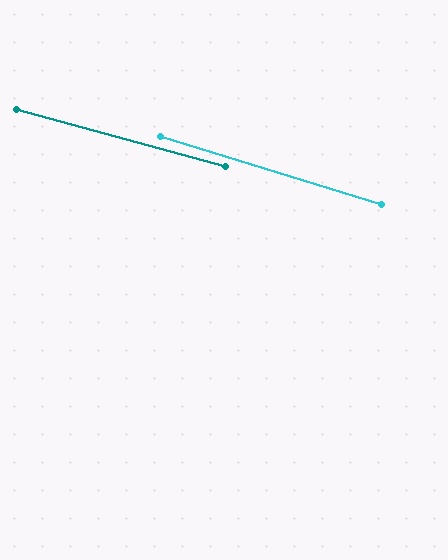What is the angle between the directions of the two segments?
Approximately 2 degrees.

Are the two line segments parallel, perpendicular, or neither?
Parallel — their directions differ by only 1.5°.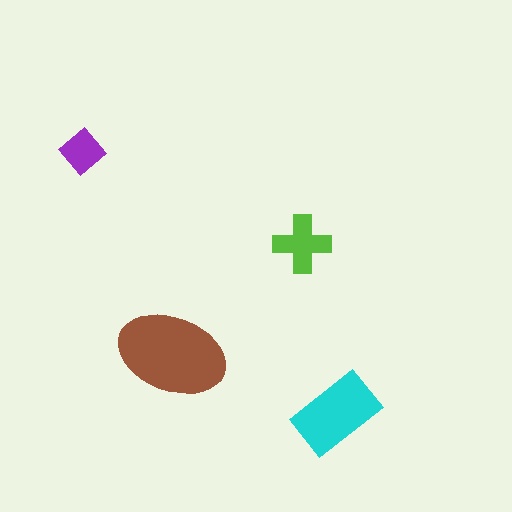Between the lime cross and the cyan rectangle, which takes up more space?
The cyan rectangle.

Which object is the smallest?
The purple diamond.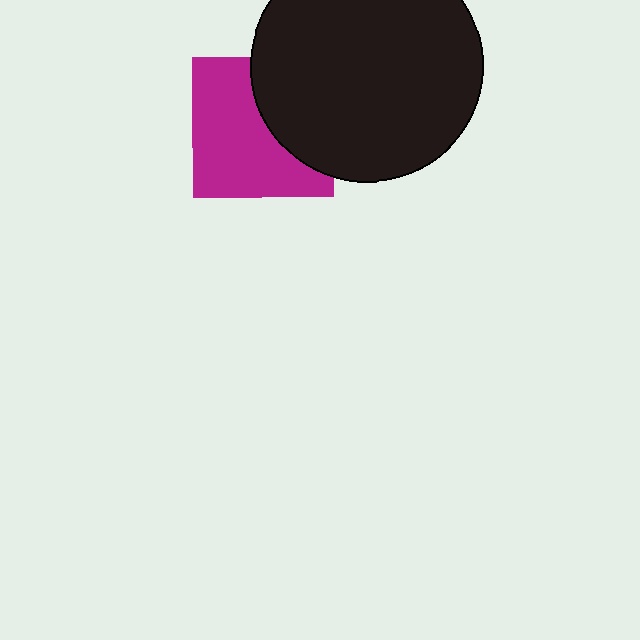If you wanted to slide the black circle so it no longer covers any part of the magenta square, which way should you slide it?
Slide it right — that is the most direct way to separate the two shapes.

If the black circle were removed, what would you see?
You would see the complete magenta square.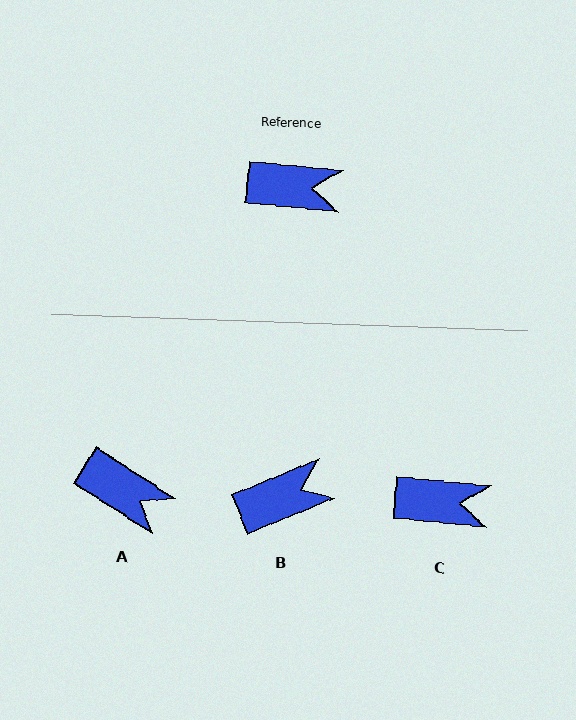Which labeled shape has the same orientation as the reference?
C.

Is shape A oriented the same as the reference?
No, it is off by about 27 degrees.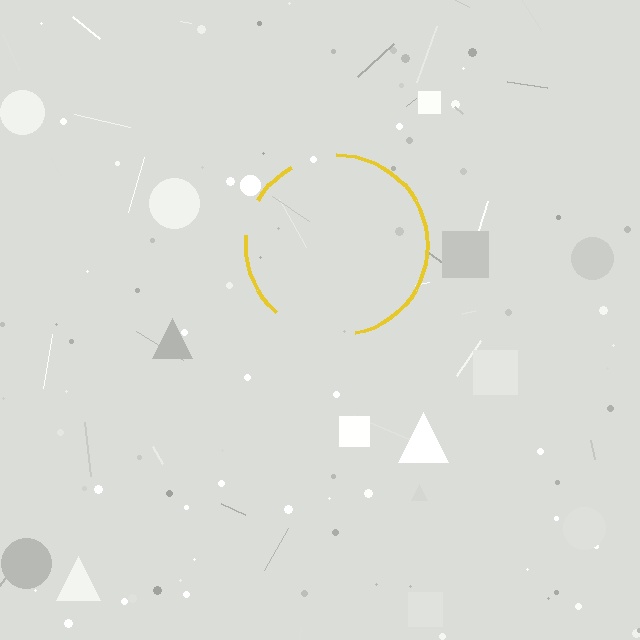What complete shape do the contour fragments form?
The contour fragments form a circle.